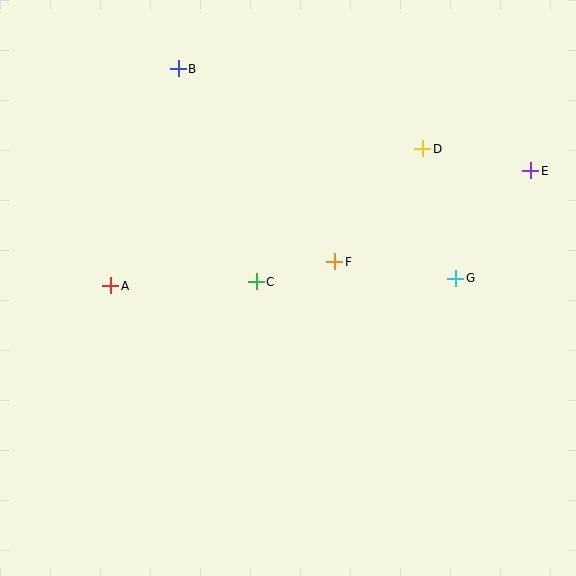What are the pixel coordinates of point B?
Point B is at (178, 69).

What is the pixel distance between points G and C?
The distance between G and C is 200 pixels.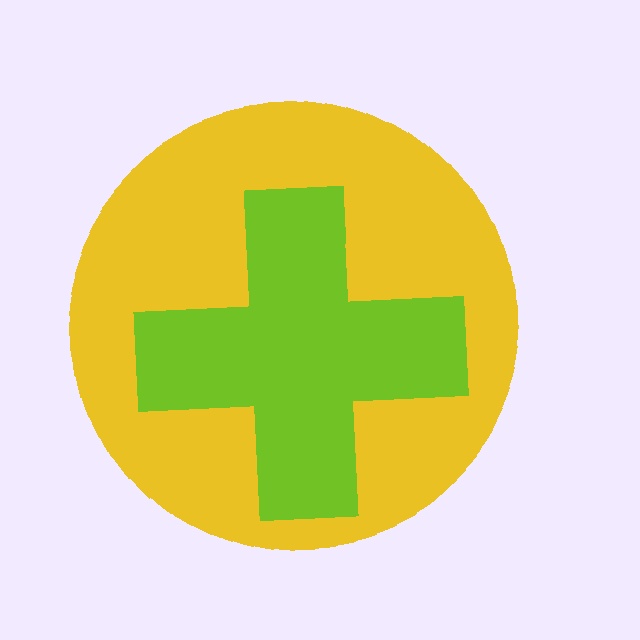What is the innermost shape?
The lime cross.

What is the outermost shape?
The yellow circle.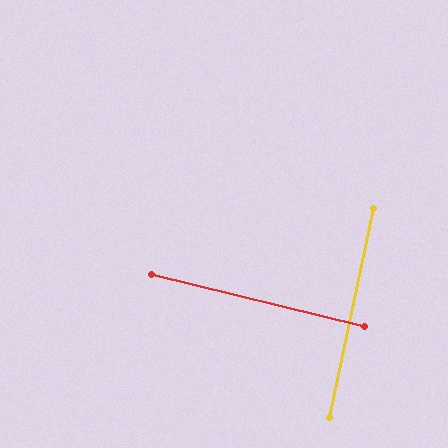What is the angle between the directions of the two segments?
Approximately 88 degrees.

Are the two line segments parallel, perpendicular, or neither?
Perpendicular — they meet at approximately 88°.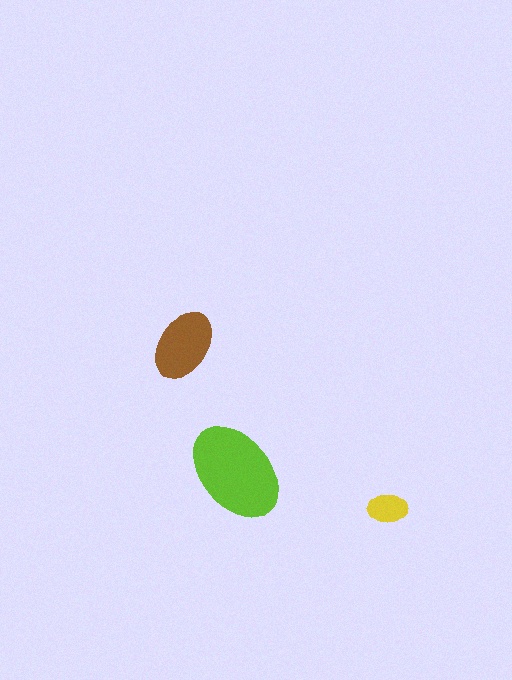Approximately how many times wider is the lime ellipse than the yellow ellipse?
About 2.5 times wider.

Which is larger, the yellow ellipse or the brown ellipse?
The brown one.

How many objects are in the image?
There are 3 objects in the image.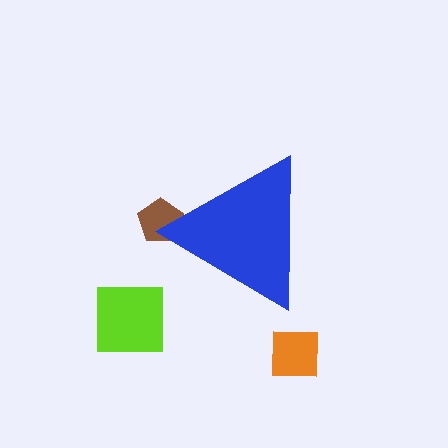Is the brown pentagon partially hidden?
Yes, the brown pentagon is partially hidden behind the blue triangle.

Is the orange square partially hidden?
No, the orange square is fully visible.